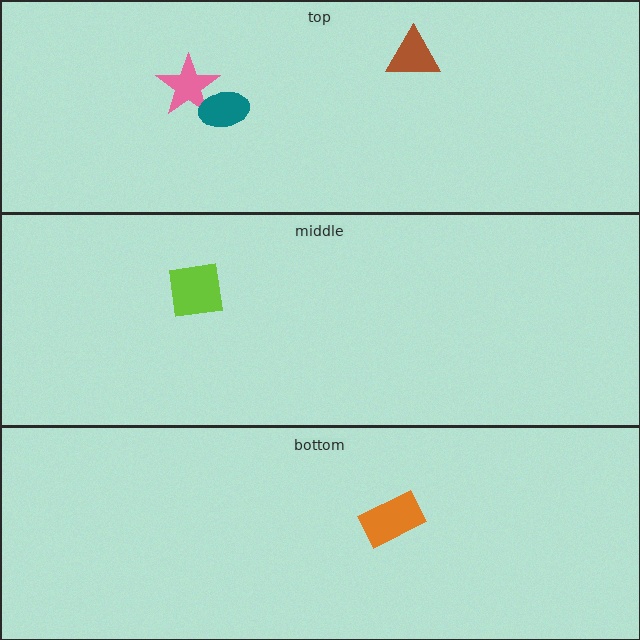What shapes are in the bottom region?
The orange rectangle.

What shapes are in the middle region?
The lime square.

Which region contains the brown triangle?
The top region.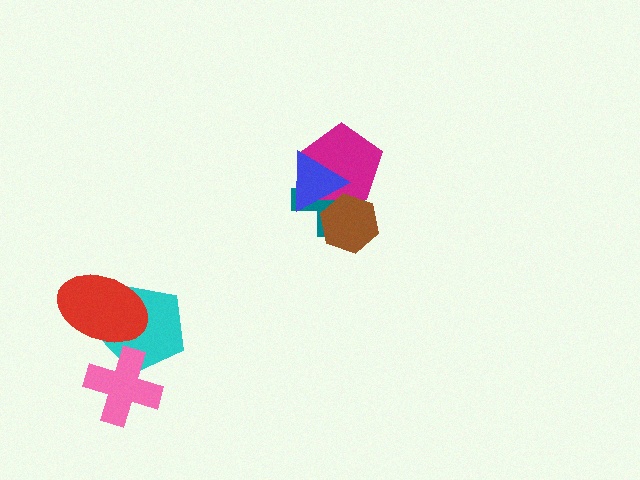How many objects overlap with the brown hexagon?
3 objects overlap with the brown hexagon.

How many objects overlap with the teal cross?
3 objects overlap with the teal cross.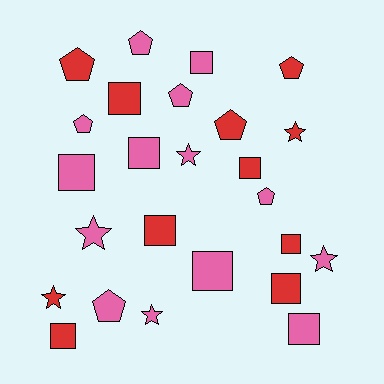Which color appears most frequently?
Pink, with 14 objects.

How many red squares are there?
There are 6 red squares.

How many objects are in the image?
There are 25 objects.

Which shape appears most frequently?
Square, with 11 objects.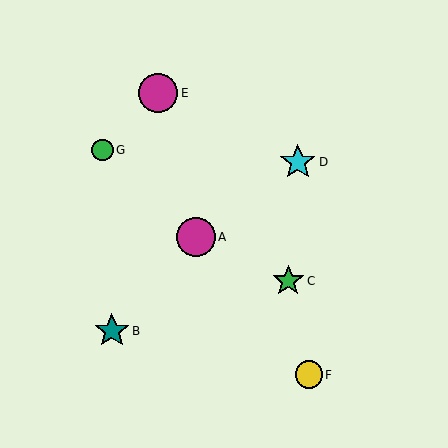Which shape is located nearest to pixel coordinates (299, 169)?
The cyan star (labeled D) at (298, 162) is nearest to that location.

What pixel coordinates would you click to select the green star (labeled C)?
Click at (288, 281) to select the green star C.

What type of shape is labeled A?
Shape A is a magenta circle.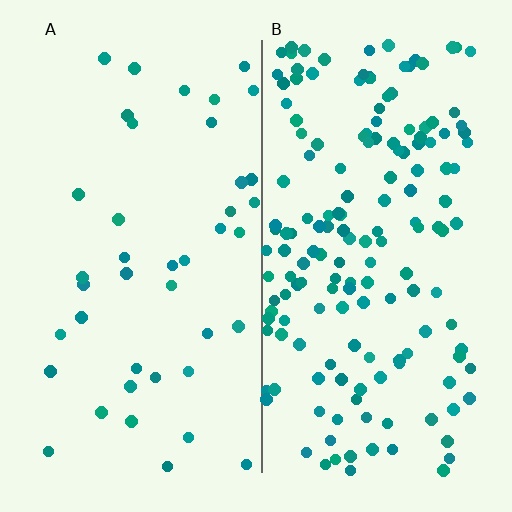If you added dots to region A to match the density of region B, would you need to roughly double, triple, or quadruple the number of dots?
Approximately quadruple.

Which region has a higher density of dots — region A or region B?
B (the right).